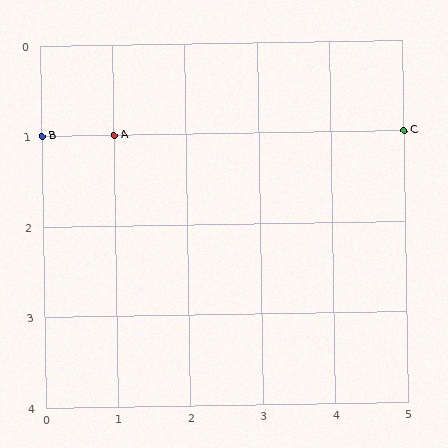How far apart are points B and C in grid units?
Points B and C are 5 columns apart.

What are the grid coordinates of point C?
Point C is at grid coordinates (5, 1).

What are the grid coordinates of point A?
Point A is at grid coordinates (1, 1).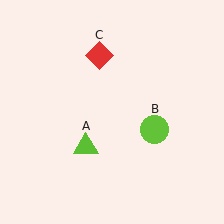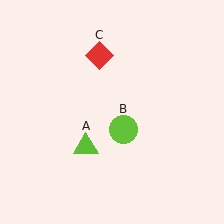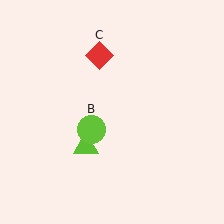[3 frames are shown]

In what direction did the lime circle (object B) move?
The lime circle (object B) moved left.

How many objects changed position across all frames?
1 object changed position: lime circle (object B).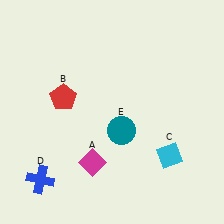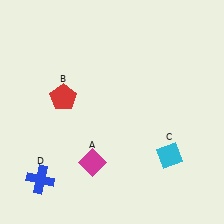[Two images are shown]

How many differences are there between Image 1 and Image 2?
There is 1 difference between the two images.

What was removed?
The teal circle (E) was removed in Image 2.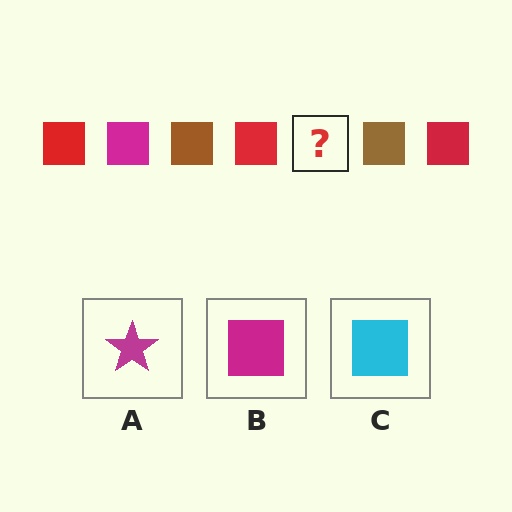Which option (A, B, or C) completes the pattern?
B.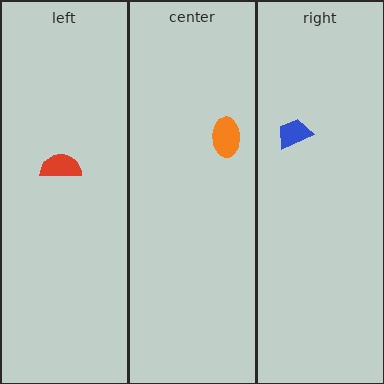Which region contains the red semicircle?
The left region.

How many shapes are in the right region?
1.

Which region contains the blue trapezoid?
The right region.